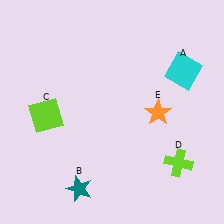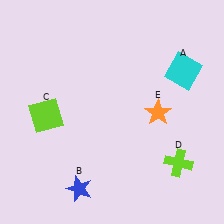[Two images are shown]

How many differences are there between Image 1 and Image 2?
There is 1 difference between the two images.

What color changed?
The star (B) changed from teal in Image 1 to blue in Image 2.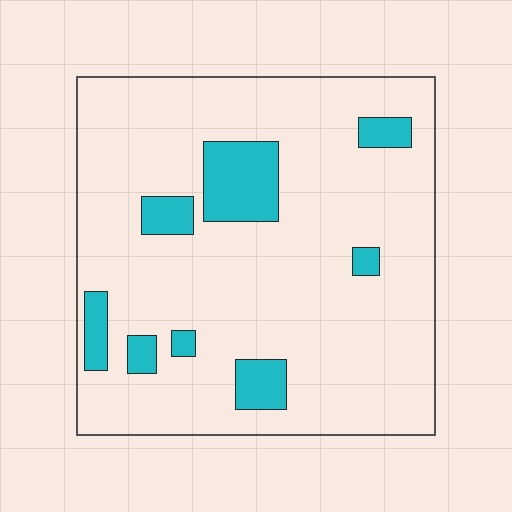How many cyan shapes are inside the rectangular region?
8.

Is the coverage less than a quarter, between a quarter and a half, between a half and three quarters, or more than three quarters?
Less than a quarter.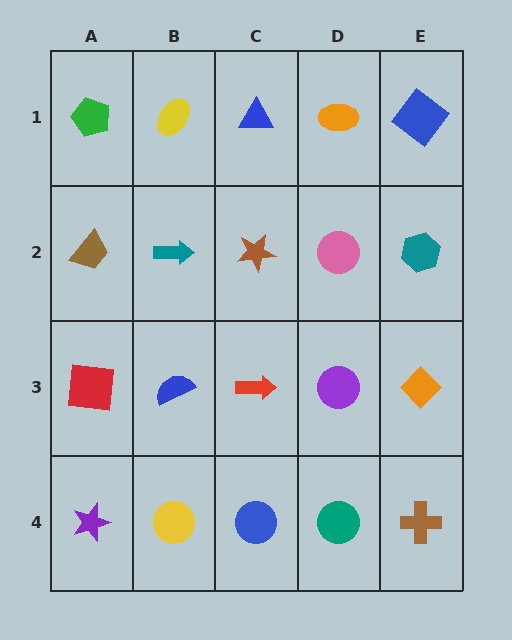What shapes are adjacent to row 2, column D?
An orange ellipse (row 1, column D), a purple circle (row 3, column D), a brown star (row 2, column C), a teal hexagon (row 2, column E).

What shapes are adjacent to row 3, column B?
A teal arrow (row 2, column B), a yellow circle (row 4, column B), a red square (row 3, column A), a red arrow (row 3, column C).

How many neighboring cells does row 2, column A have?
3.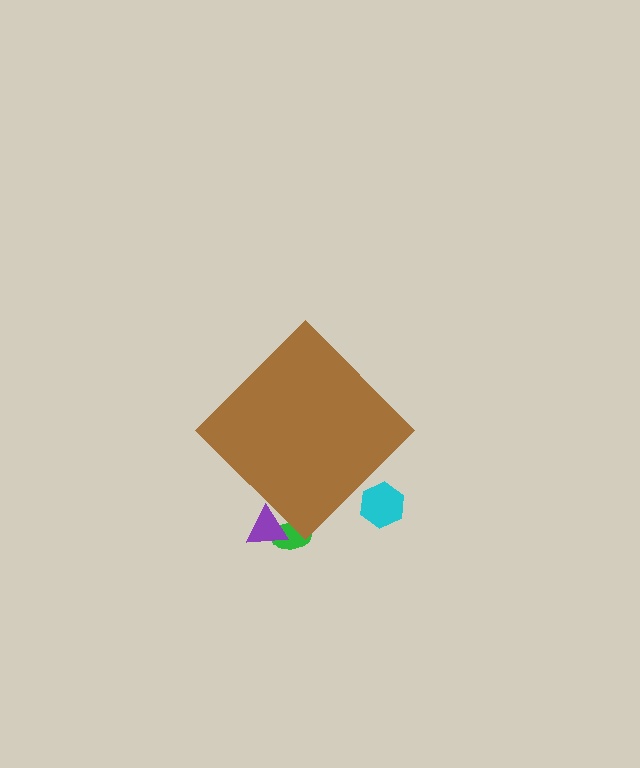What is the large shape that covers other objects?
A brown diamond.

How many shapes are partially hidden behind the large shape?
3 shapes are partially hidden.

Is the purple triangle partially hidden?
Yes, the purple triangle is partially hidden behind the brown diamond.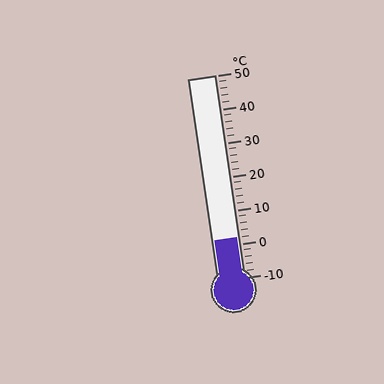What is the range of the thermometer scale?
The thermometer scale ranges from -10°C to 50°C.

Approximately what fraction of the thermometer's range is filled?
The thermometer is filled to approximately 20% of its range.